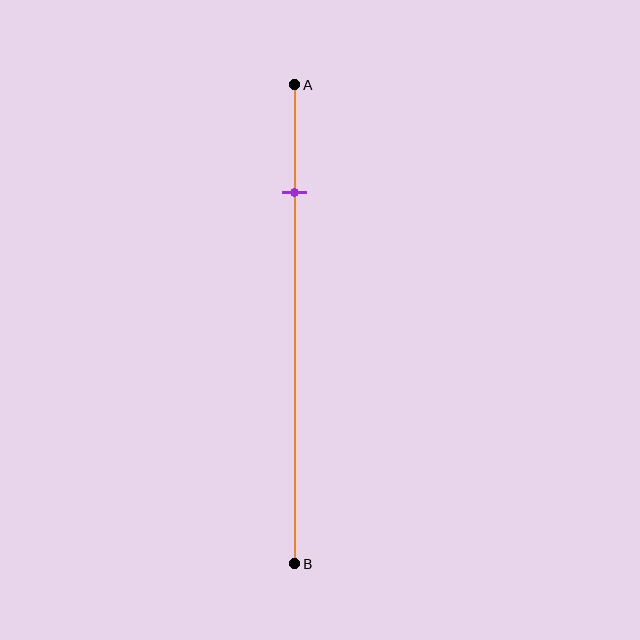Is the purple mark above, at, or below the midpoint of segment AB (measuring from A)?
The purple mark is above the midpoint of segment AB.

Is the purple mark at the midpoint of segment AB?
No, the mark is at about 25% from A, not at the 50% midpoint.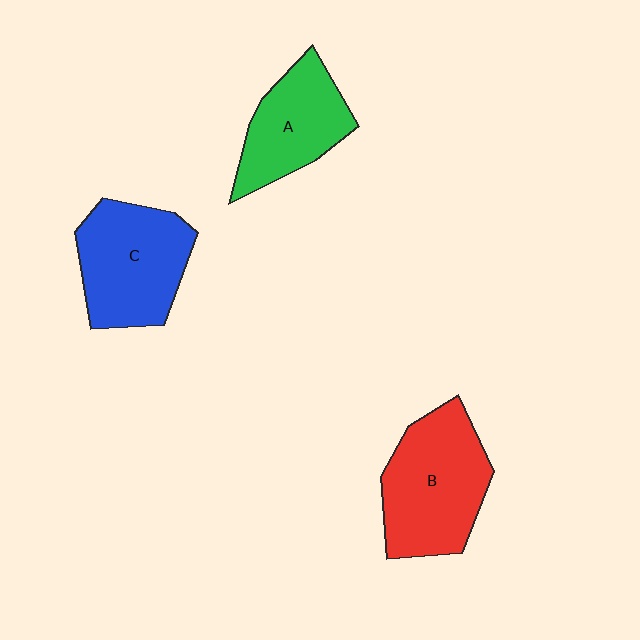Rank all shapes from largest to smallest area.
From largest to smallest: B (red), C (blue), A (green).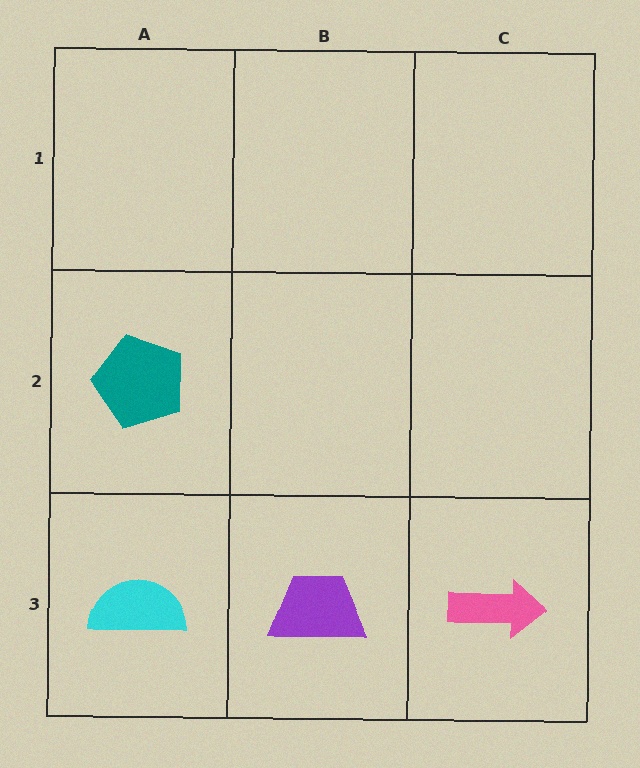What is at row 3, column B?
A purple trapezoid.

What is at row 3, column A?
A cyan semicircle.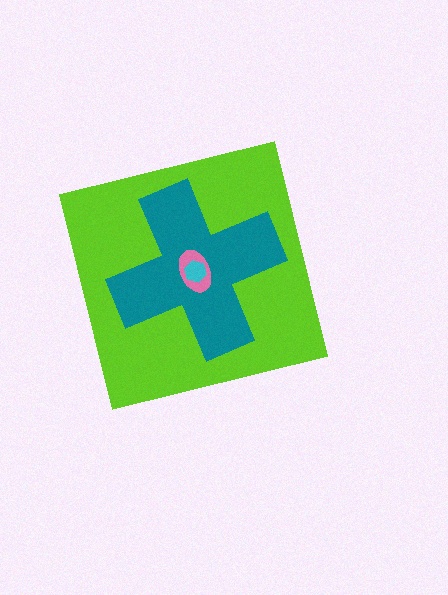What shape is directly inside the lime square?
The teal cross.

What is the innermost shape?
The cyan hexagon.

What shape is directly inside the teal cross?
The pink ellipse.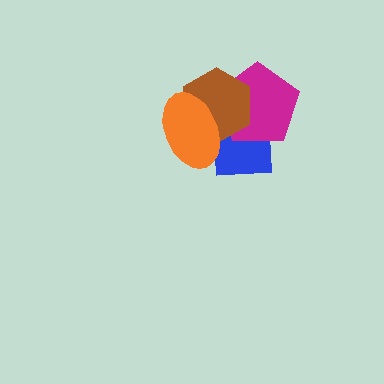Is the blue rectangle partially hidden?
Yes, it is partially covered by another shape.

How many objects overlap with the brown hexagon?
3 objects overlap with the brown hexagon.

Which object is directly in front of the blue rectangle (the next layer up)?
The magenta pentagon is directly in front of the blue rectangle.